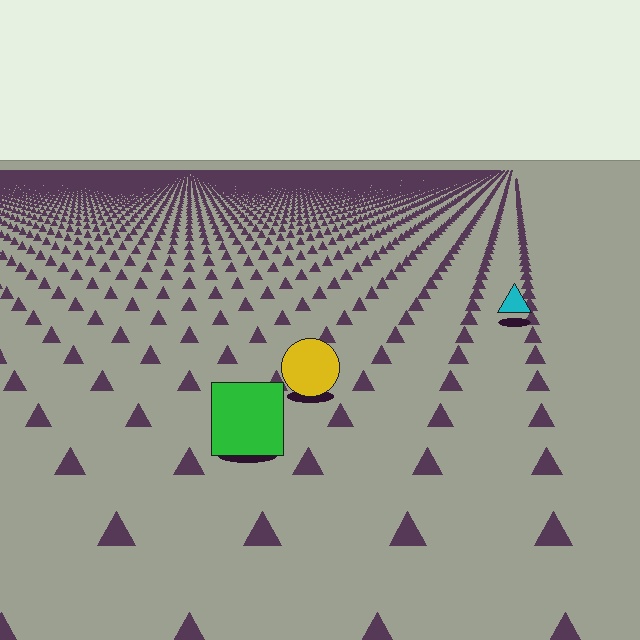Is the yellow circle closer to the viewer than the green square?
No. The green square is closer — you can tell from the texture gradient: the ground texture is coarser near it.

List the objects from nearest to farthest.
From nearest to farthest: the green square, the yellow circle, the cyan triangle.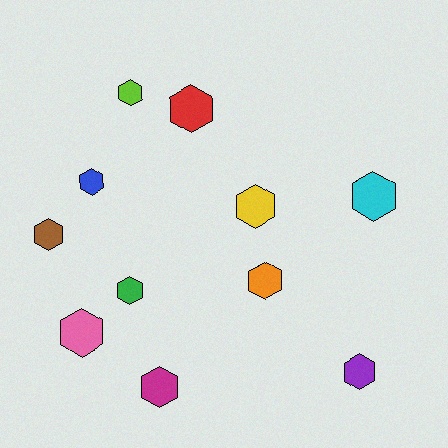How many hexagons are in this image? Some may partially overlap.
There are 11 hexagons.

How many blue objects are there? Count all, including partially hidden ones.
There is 1 blue object.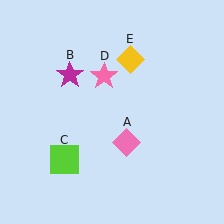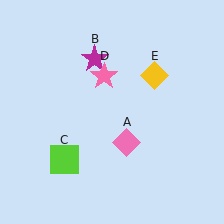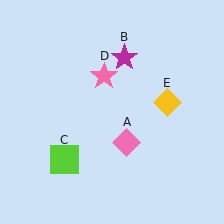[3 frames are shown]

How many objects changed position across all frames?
2 objects changed position: magenta star (object B), yellow diamond (object E).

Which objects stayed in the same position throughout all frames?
Pink diamond (object A) and lime square (object C) and pink star (object D) remained stationary.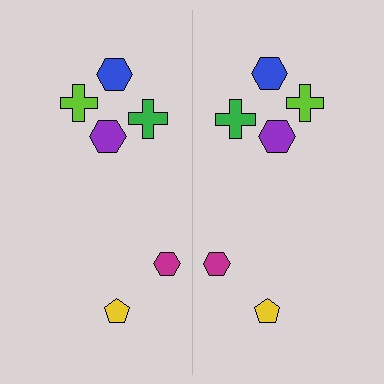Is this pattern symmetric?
Yes, this pattern has bilateral (reflection) symmetry.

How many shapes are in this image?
There are 12 shapes in this image.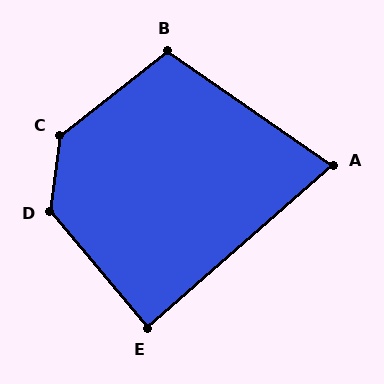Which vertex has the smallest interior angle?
A, at approximately 76 degrees.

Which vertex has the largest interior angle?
C, at approximately 136 degrees.